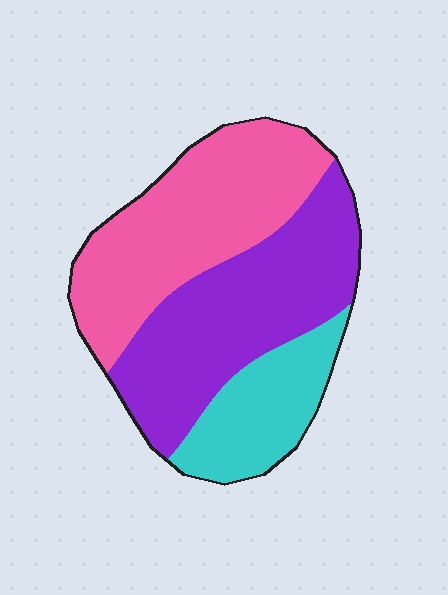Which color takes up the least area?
Cyan, at roughly 20%.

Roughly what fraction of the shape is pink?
Pink takes up about two fifths (2/5) of the shape.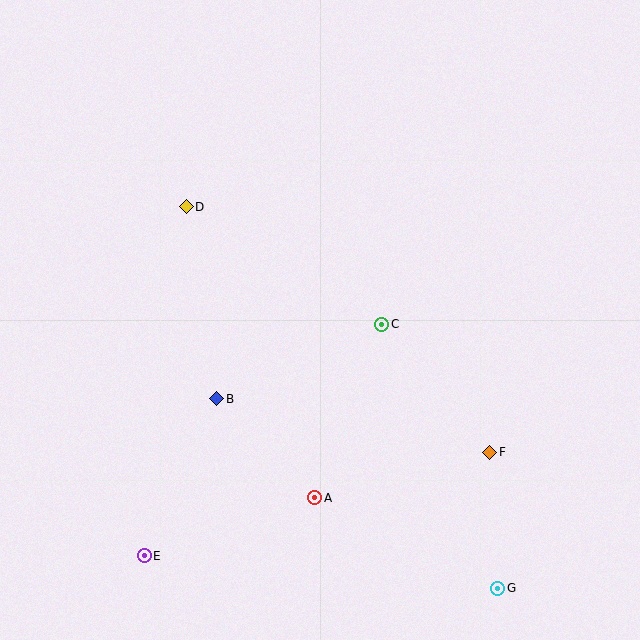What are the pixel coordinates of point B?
Point B is at (217, 399).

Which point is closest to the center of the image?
Point C at (382, 324) is closest to the center.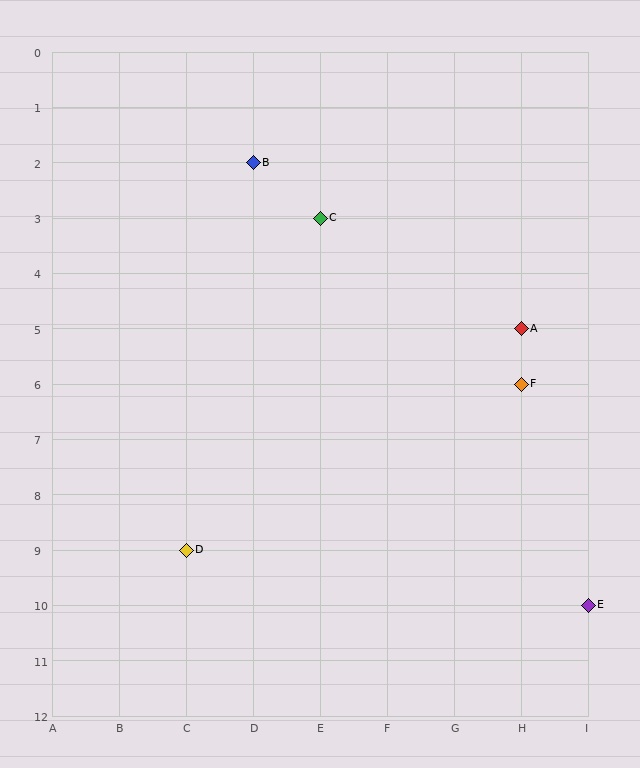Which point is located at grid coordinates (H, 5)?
Point A is at (H, 5).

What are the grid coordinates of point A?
Point A is at grid coordinates (H, 5).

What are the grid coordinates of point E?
Point E is at grid coordinates (I, 10).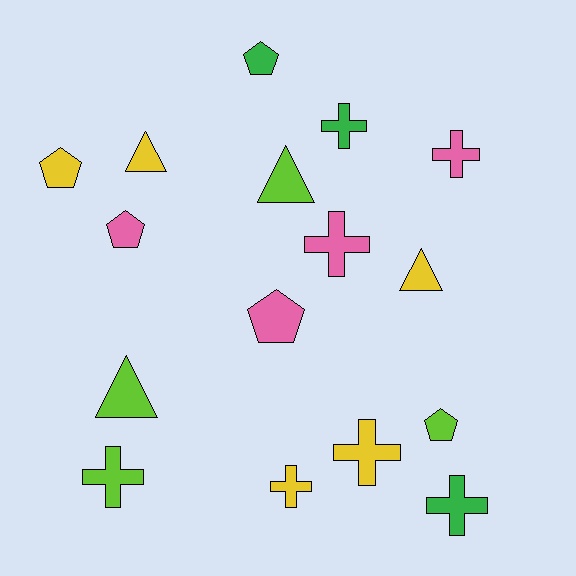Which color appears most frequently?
Yellow, with 5 objects.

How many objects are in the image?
There are 16 objects.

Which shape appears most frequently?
Cross, with 7 objects.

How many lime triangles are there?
There are 2 lime triangles.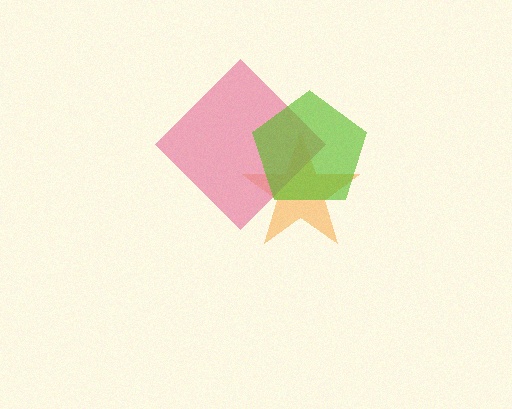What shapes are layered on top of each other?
The layered shapes are: an orange star, a pink diamond, a lime pentagon.